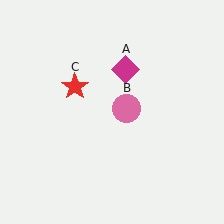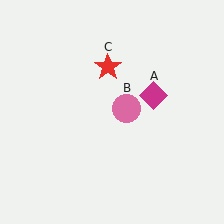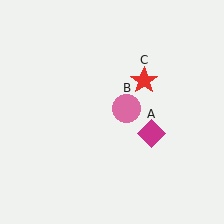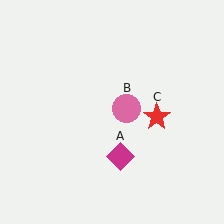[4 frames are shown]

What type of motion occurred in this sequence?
The magenta diamond (object A), red star (object C) rotated clockwise around the center of the scene.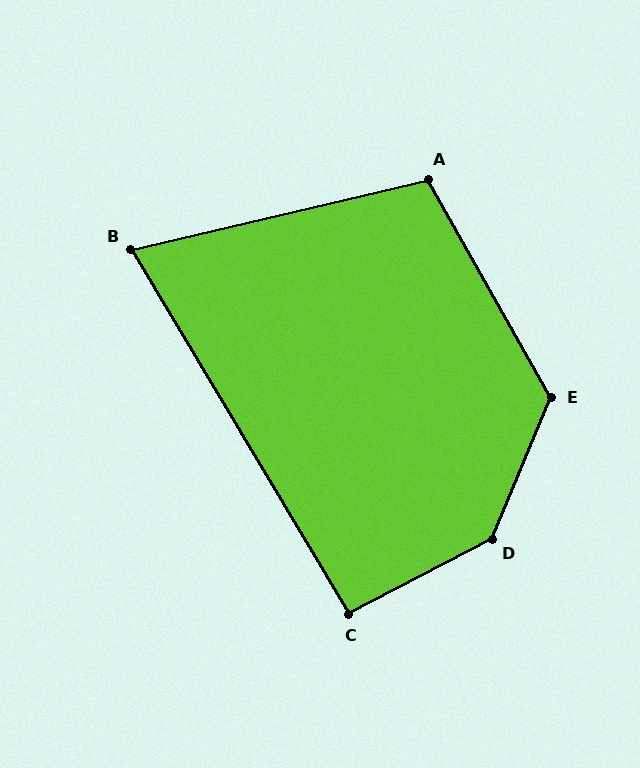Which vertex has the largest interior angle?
D, at approximately 140 degrees.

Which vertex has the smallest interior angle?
B, at approximately 72 degrees.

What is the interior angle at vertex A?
Approximately 106 degrees (obtuse).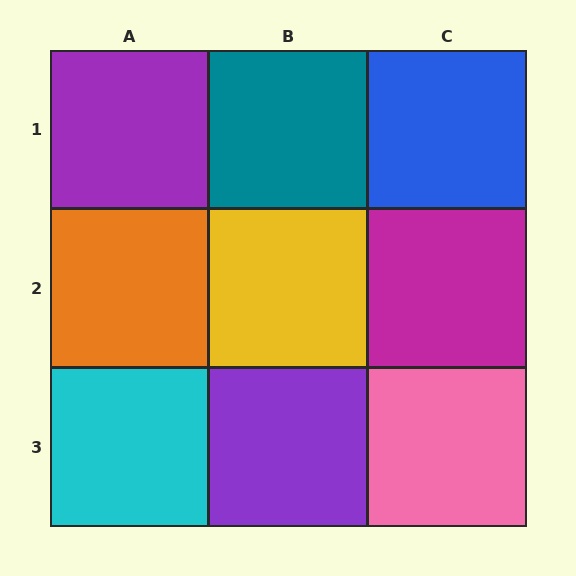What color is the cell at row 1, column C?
Blue.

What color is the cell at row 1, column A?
Purple.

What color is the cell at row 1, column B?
Teal.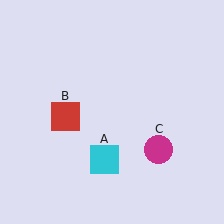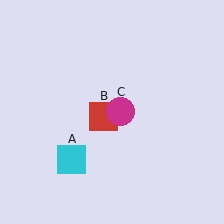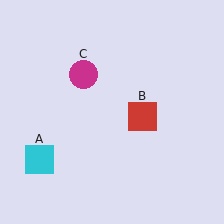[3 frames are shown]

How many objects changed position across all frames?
3 objects changed position: cyan square (object A), red square (object B), magenta circle (object C).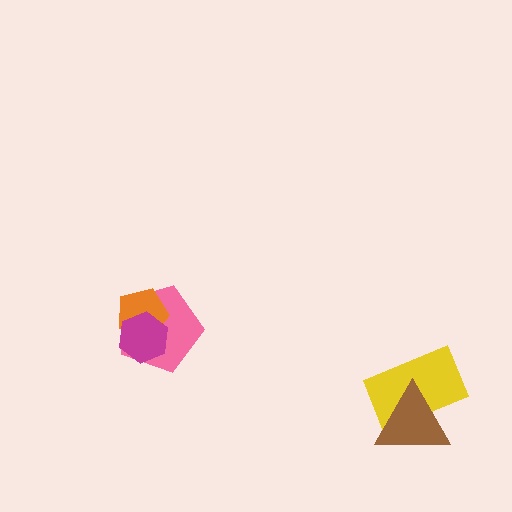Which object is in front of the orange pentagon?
The magenta hexagon is in front of the orange pentagon.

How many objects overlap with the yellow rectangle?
1 object overlaps with the yellow rectangle.